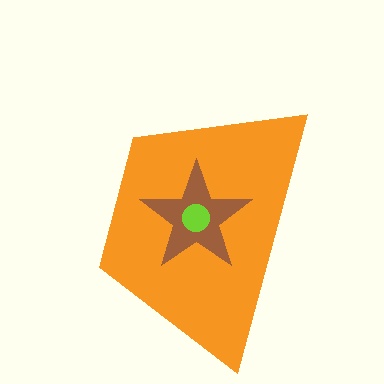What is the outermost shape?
The orange trapezoid.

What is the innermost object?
The lime circle.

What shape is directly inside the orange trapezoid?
The brown star.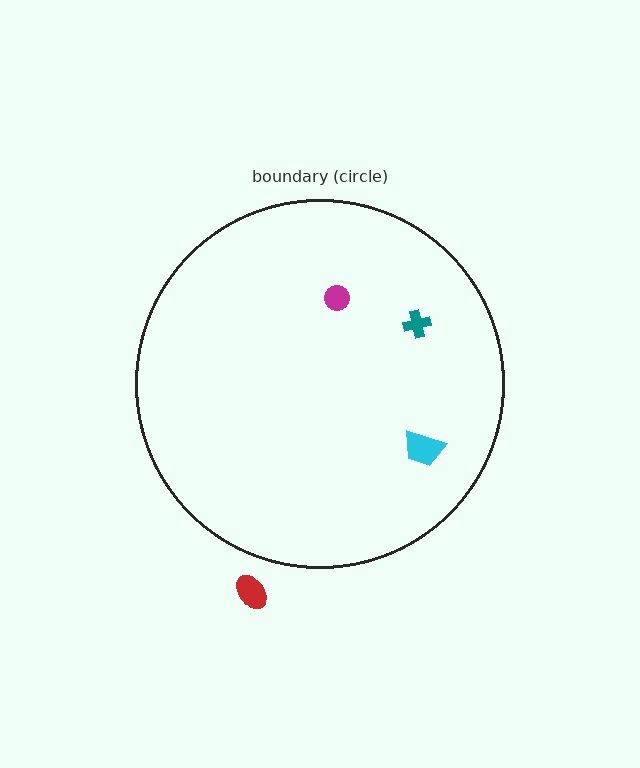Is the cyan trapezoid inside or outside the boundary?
Inside.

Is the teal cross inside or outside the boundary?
Inside.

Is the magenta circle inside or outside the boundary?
Inside.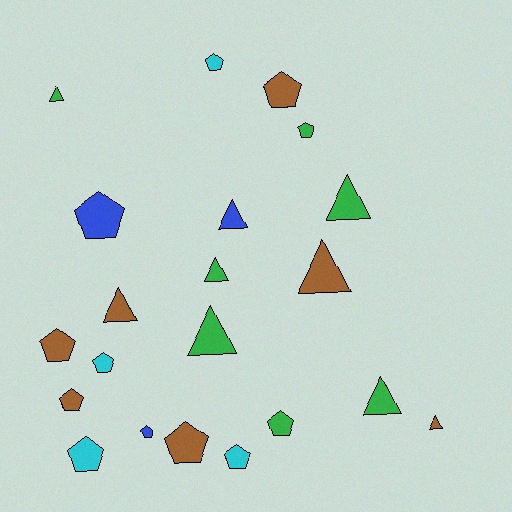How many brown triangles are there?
There are 3 brown triangles.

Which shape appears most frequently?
Pentagon, with 12 objects.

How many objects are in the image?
There are 21 objects.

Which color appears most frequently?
Green, with 7 objects.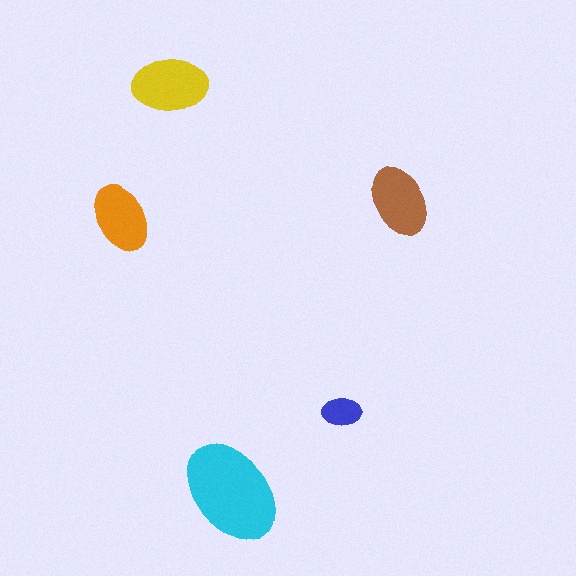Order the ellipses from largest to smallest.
the cyan one, the yellow one, the brown one, the orange one, the blue one.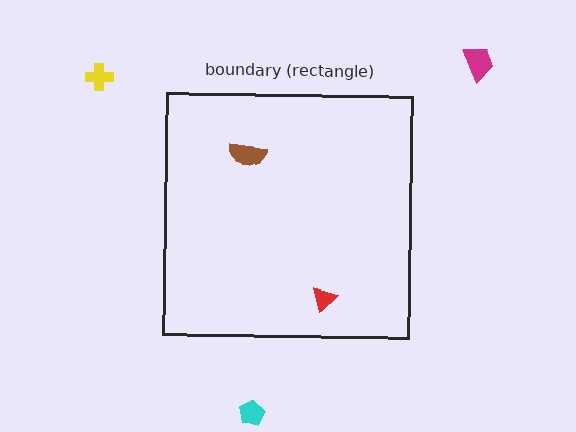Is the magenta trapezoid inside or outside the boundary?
Outside.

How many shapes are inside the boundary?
2 inside, 3 outside.